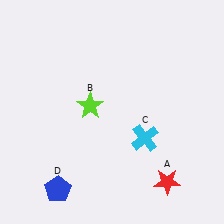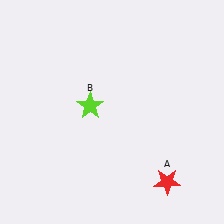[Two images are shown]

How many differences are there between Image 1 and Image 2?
There are 2 differences between the two images.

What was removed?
The blue pentagon (D), the cyan cross (C) were removed in Image 2.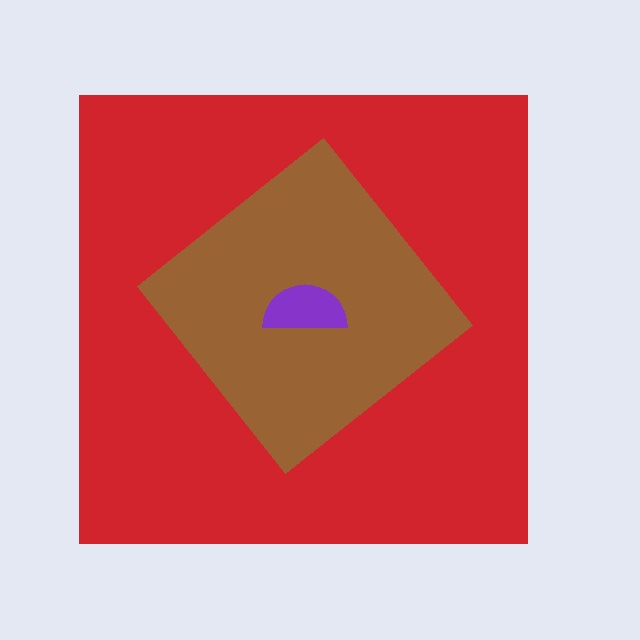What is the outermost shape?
The red square.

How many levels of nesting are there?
3.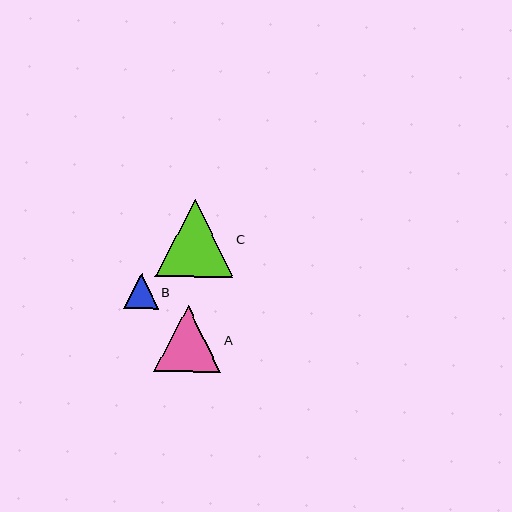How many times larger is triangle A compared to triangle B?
Triangle A is approximately 1.9 times the size of triangle B.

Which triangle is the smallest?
Triangle B is the smallest with a size of approximately 35 pixels.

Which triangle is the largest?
Triangle C is the largest with a size of approximately 78 pixels.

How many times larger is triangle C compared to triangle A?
Triangle C is approximately 1.2 times the size of triangle A.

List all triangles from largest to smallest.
From largest to smallest: C, A, B.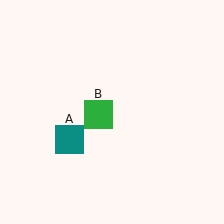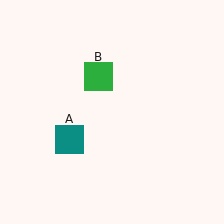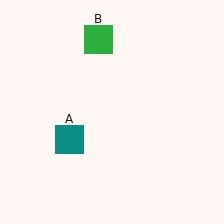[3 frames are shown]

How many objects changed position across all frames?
1 object changed position: green square (object B).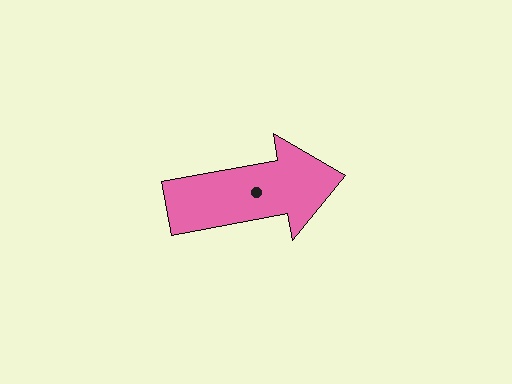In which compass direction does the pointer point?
East.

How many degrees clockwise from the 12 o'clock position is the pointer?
Approximately 80 degrees.